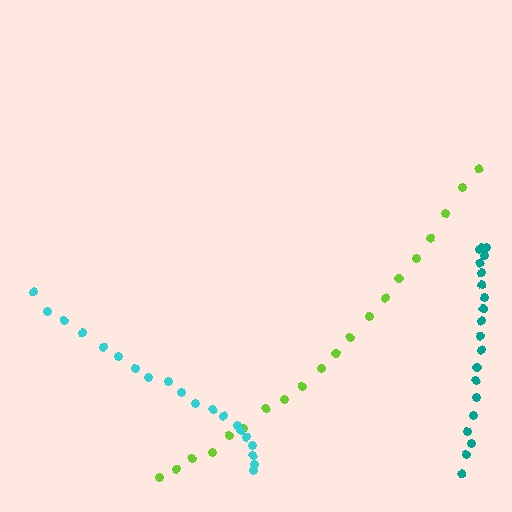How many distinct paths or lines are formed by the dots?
There are 3 distinct paths.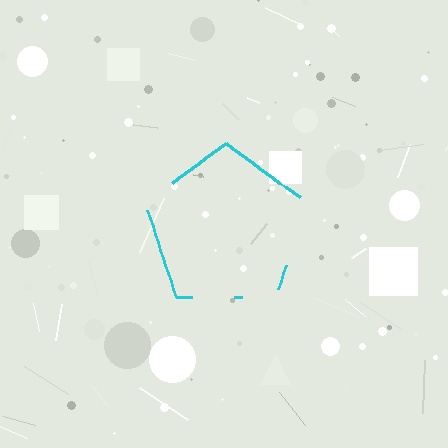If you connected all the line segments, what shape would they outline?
They would outline a pentagon.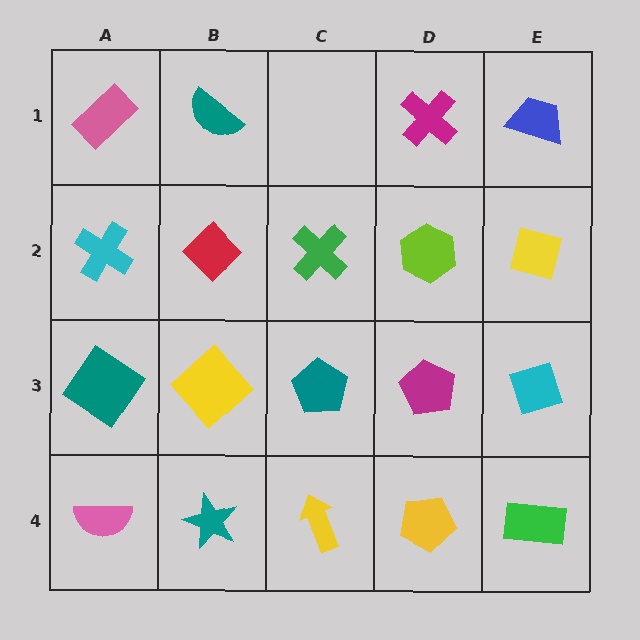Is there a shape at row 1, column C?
No, that cell is empty.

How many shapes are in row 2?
5 shapes.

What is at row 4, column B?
A teal star.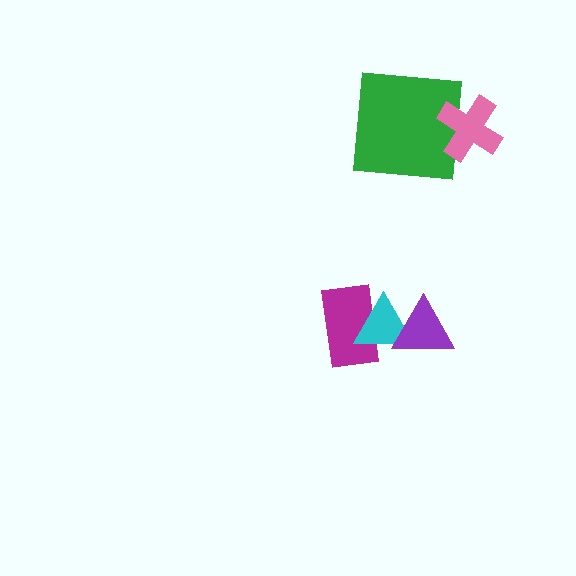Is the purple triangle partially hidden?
No, no other shape covers it.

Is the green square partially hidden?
Yes, it is partially covered by another shape.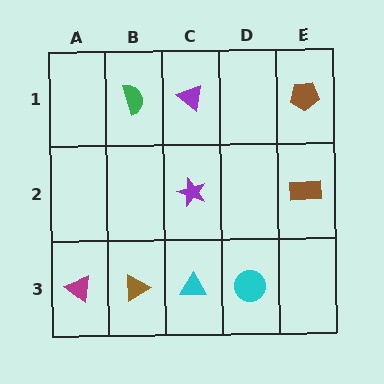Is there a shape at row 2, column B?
No, that cell is empty.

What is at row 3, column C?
A cyan triangle.